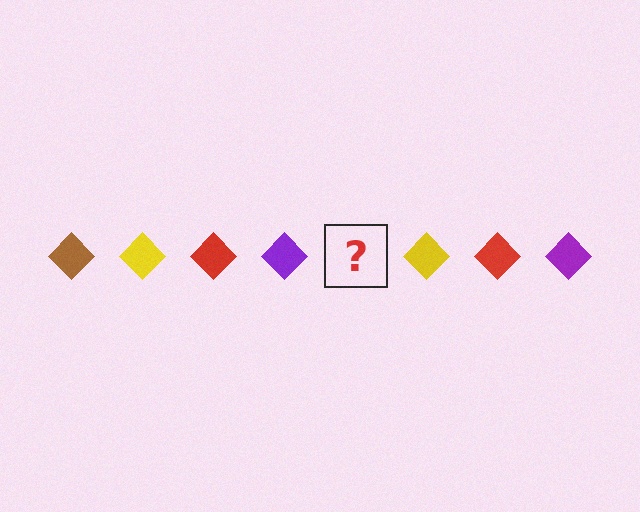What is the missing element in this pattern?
The missing element is a brown diamond.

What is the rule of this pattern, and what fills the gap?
The rule is that the pattern cycles through brown, yellow, red, purple diamonds. The gap should be filled with a brown diamond.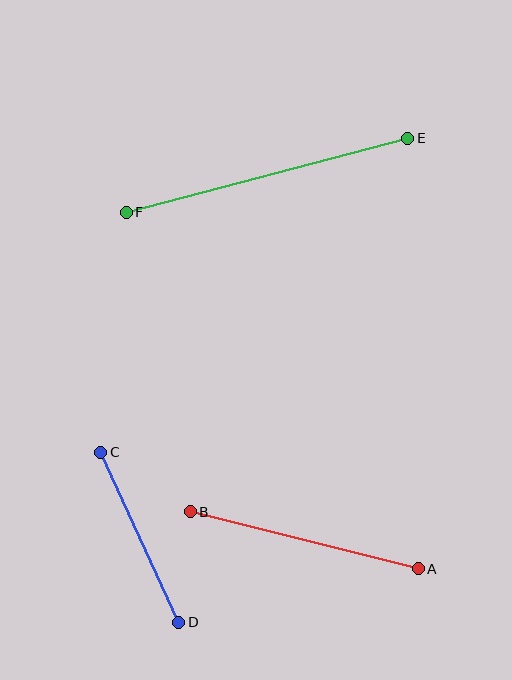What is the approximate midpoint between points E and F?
The midpoint is at approximately (267, 175) pixels.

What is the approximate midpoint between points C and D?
The midpoint is at approximately (140, 537) pixels.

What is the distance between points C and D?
The distance is approximately 187 pixels.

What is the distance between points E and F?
The distance is approximately 291 pixels.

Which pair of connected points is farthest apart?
Points E and F are farthest apart.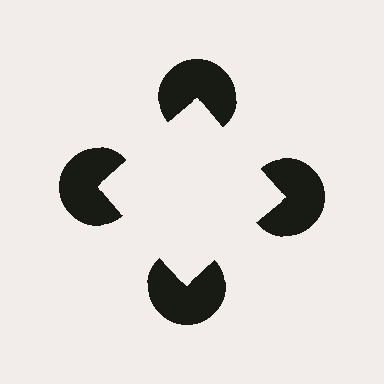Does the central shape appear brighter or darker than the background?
It typically appears slightly brighter than the background, even though no actual brightness change is drawn.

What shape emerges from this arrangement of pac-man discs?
An illusory square — its edges are inferred from the aligned wedge cuts in the pac-man discs, not physically drawn.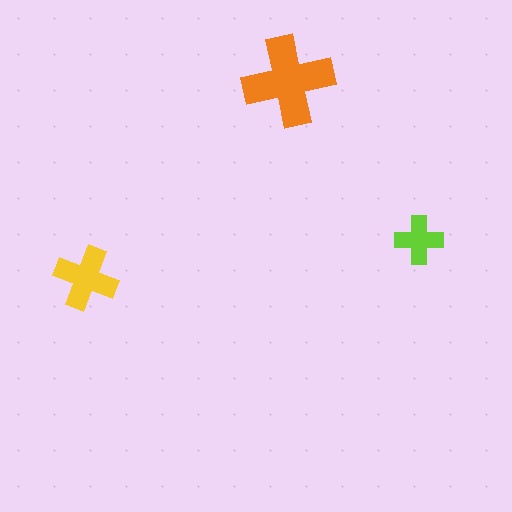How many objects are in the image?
There are 3 objects in the image.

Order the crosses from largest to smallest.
the orange one, the yellow one, the lime one.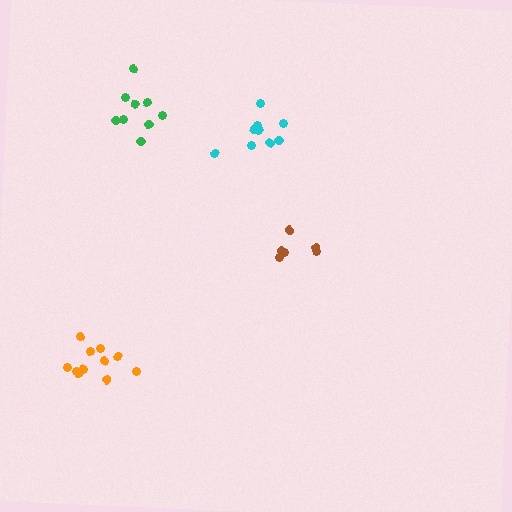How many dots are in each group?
Group 1: 9 dots, Group 2: 11 dots, Group 3: 9 dots, Group 4: 6 dots (35 total).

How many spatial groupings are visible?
There are 4 spatial groupings.